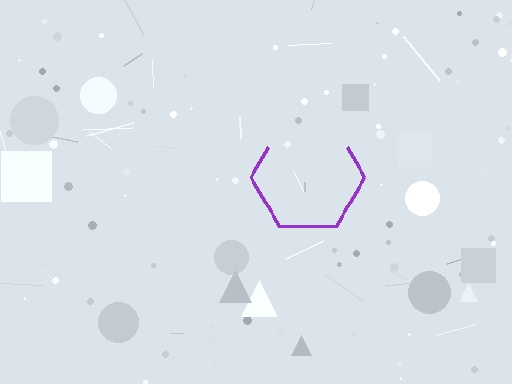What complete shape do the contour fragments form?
The contour fragments form a hexagon.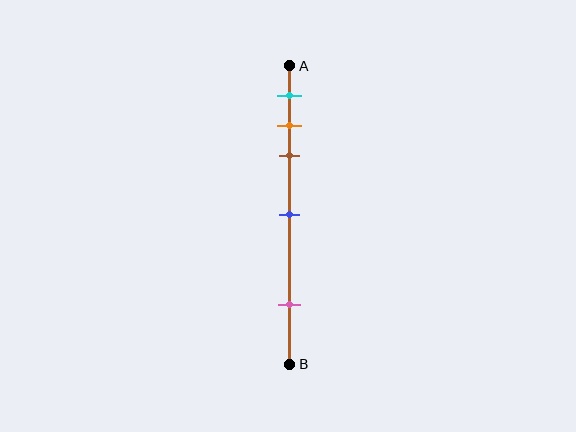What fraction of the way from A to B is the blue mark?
The blue mark is approximately 50% (0.5) of the way from A to B.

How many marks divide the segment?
There are 5 marks dividing the segment.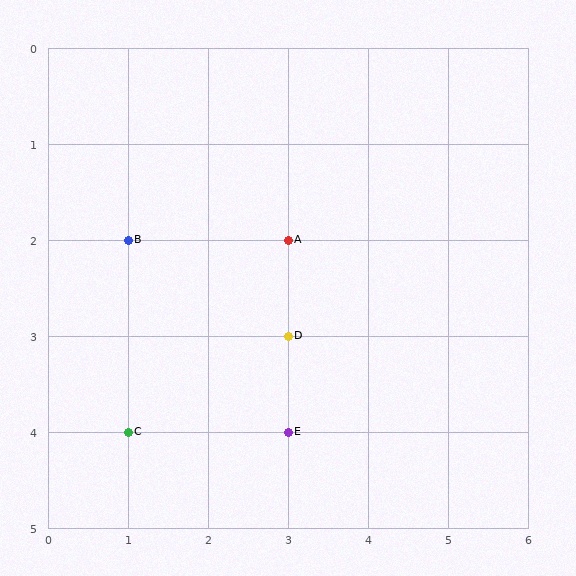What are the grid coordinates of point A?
Point A is at grid coordinates (3, 2).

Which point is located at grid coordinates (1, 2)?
Point B is at (1, 2).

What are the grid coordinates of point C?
Point C is at grid coordinates (1, 4).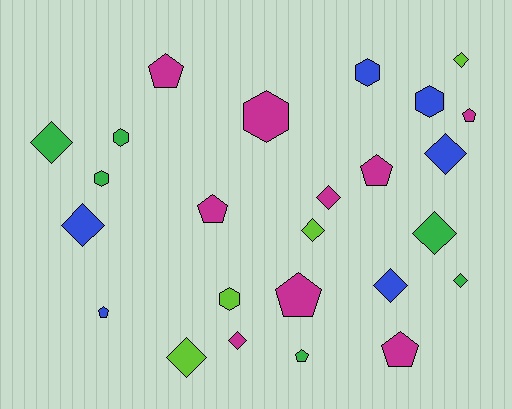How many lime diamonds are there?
There are 3 lime diamonds.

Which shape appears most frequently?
Diamond, with 11 objects.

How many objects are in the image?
There are 25 objects.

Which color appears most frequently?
Magenta, with 9 objects.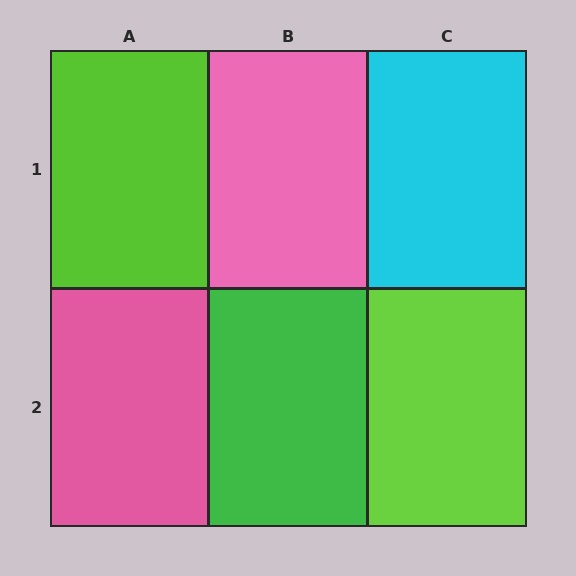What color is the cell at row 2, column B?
Green.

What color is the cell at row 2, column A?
Pink.